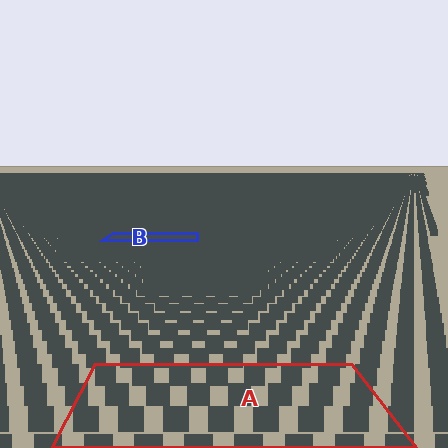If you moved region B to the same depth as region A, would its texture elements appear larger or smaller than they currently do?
They would appear larger. At a closer depth, the same texture elements are projected at a bigger on-screen size.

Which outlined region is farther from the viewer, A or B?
Region B is farther from the viewer — the texture elements inside it appear smaller and more densely packed.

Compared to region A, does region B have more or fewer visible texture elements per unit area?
Region B has more texture elements per unit area — they are packed more densely because it is farther away.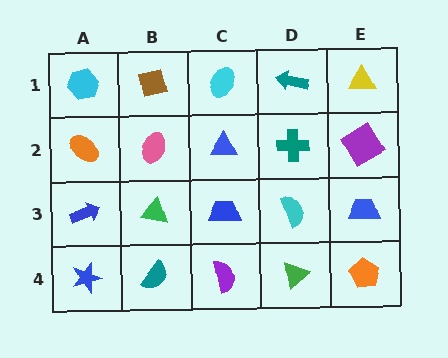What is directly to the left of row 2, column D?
A blue triangle.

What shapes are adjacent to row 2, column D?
A teal arrow (row 1, column D), a cyan semicircle (row 3, column D), a blue triangle (row 2, column C), a purple diamond (row 2, column E).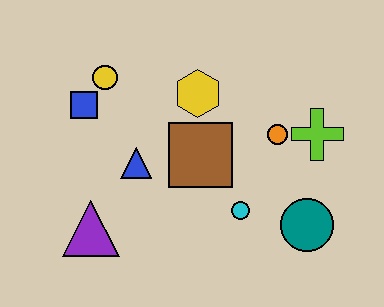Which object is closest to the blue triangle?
The brown square is closest to the blue triangle.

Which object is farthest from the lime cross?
The purple triangle is farthest from the lime cross.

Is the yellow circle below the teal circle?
No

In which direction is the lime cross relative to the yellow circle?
The lime cross is to the right of the yellow circle.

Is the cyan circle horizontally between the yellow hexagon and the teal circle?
Yes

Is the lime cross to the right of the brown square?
Yes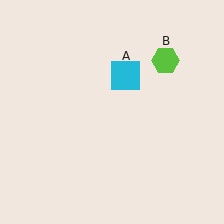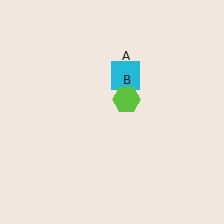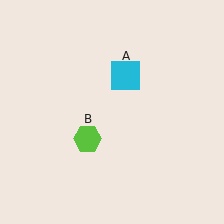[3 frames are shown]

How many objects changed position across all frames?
1 object changed position: lime hexagon (object B).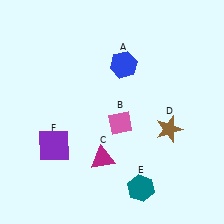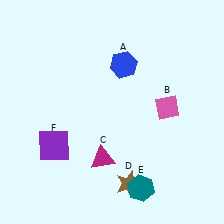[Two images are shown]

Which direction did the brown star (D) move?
The brown star (D) moved down.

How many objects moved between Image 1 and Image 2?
2 objects moved between the two images.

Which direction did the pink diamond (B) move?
The pink diamond (B) moved right.